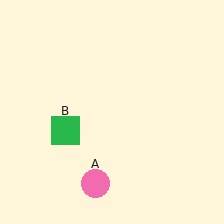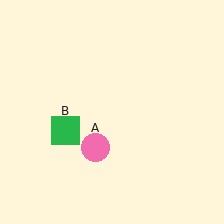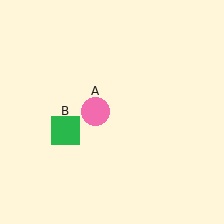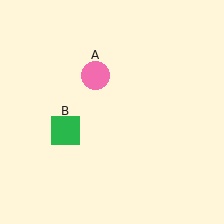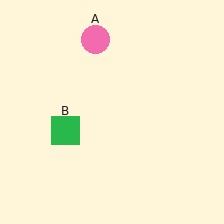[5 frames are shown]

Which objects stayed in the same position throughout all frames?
Green square (object B) remained stationary.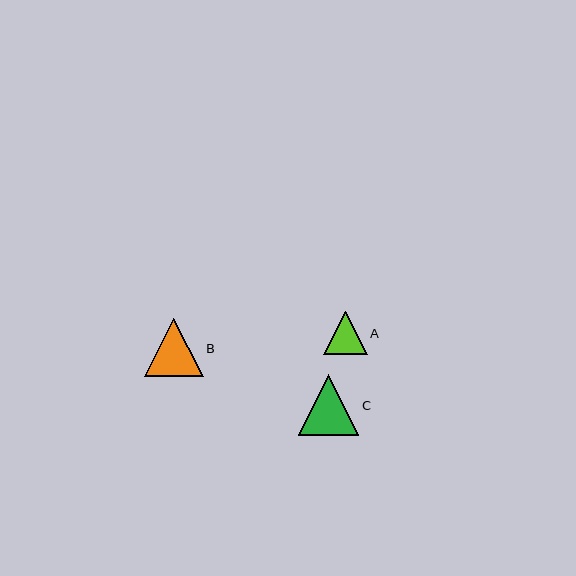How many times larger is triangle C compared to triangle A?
Triangle C is approximately 1.4 times the size of triangle A.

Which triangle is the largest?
Triangle C is the largest with a size of approximately 60 pixels.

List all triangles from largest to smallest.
From largest to smallest: C, B, A.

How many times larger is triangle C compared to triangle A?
Triangle C is approximately 1.4 times the size of triangle A.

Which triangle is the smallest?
Triangle A is the smallest with a size of approximately 44 pixels.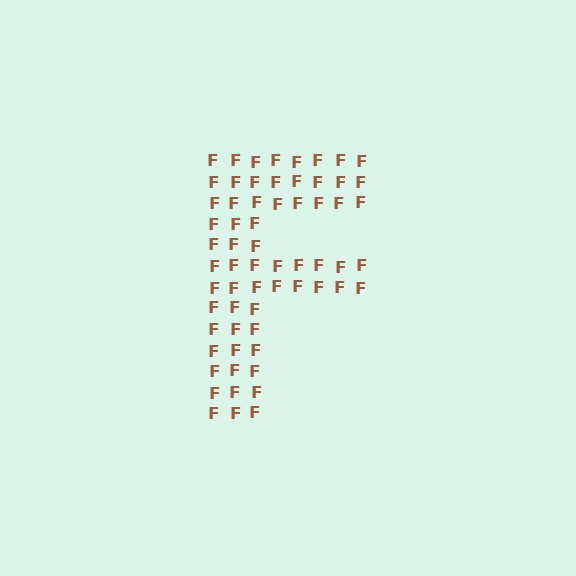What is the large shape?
The large shape is the letter F.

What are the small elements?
The small elements are letter F's.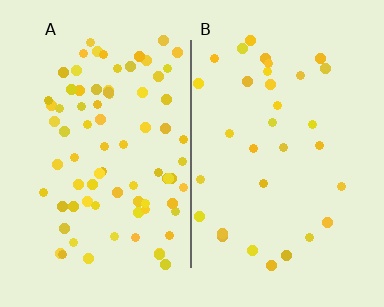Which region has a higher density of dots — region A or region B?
A (the left).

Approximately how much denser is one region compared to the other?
Approximately 2.5× — region A over region B.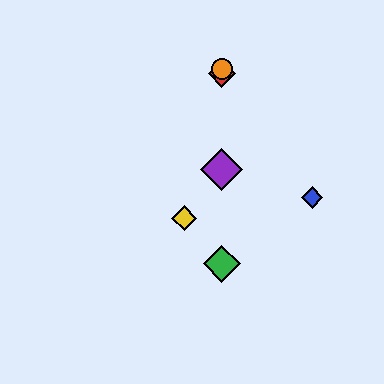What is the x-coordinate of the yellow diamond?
The yellow diamond is at x≈184.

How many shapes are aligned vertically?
4 shapes (the red diamond, the green diamond, the purple diamond, the orange circle) are aligned vertically.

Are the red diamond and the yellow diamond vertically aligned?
No, the red diamond is at x≈222 and the yellow diamond is at x≈184.